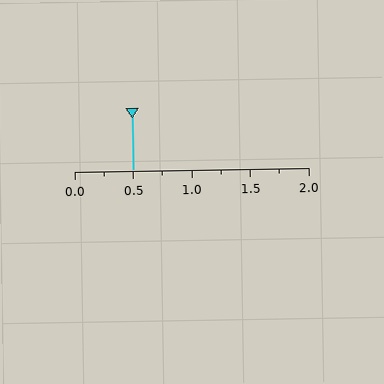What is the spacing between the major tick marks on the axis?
The major ticks are spaced 0.5 apart.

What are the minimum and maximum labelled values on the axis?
The axis runs from 0.0 to 2.0.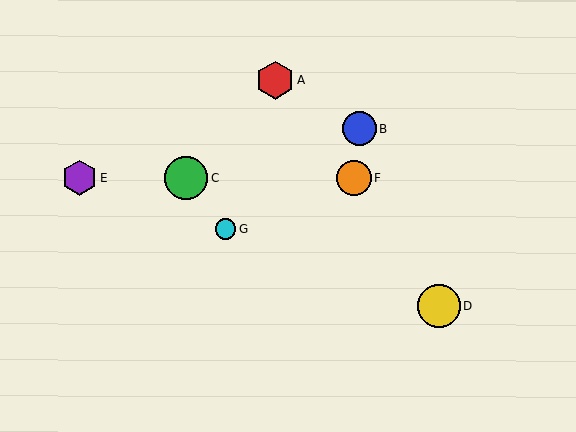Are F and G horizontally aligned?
No, F is at y≈178 and G is at y≈229.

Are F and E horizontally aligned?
Yes, both are at y≈178.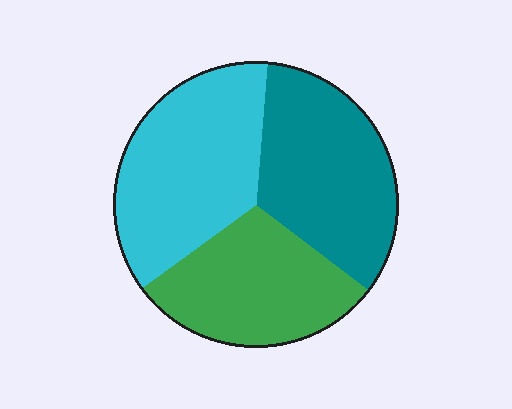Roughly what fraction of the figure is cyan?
Cyan covers about 35% of the figure.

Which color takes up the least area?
Green, at roughly 30%.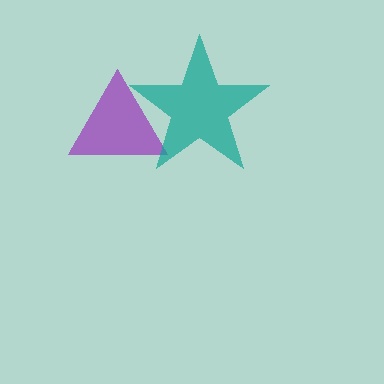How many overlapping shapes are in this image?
There are 2 overlapping shapes in the image.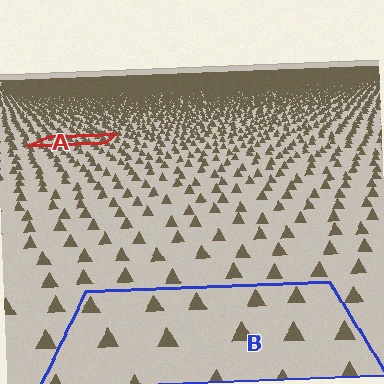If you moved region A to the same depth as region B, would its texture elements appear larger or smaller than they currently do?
They would appear larger. At a closer depth, the same texture elements are projected at a bigger on-screen size.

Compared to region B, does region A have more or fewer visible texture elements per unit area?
Region A has more texture elements per unit area — they are packed more densely because it is farther away.